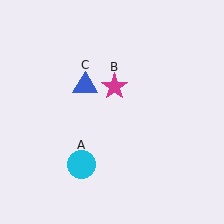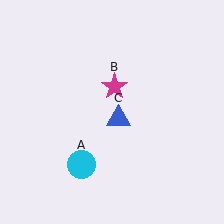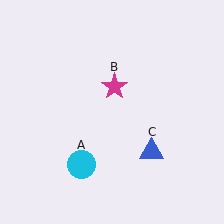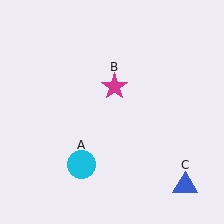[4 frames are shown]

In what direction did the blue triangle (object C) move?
The blue triangle (object C) moved down and to the right.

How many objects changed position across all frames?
1 object changed position: blue triangle (object C).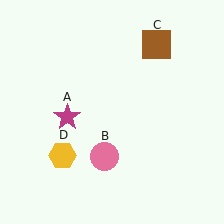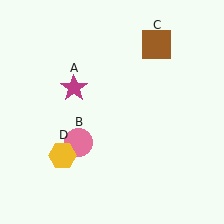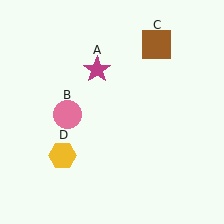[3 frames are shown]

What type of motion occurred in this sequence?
The magenta star (object A), pink circle (object B) rotated clockwise around the center of the scene.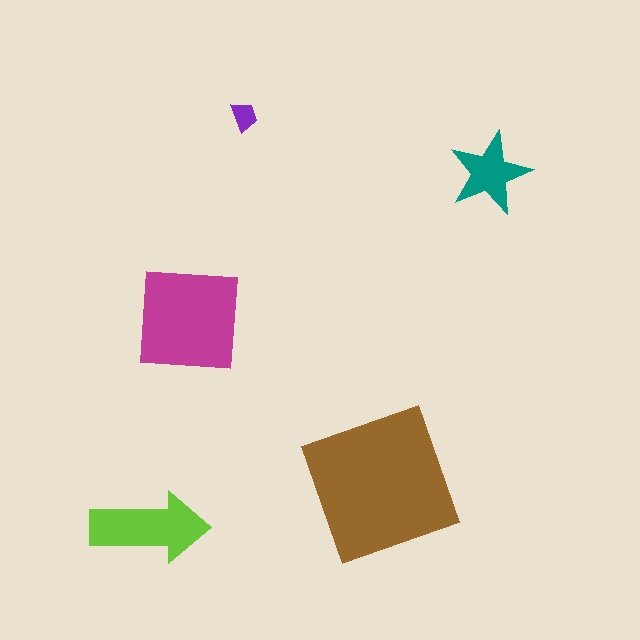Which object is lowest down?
The lime arrow is bottommost.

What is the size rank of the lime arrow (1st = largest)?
3rd.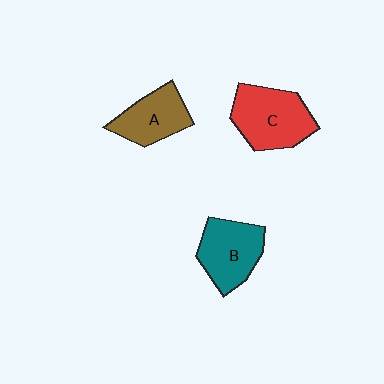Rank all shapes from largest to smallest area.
From largest to smallest: C (red), B (teal), A (brown).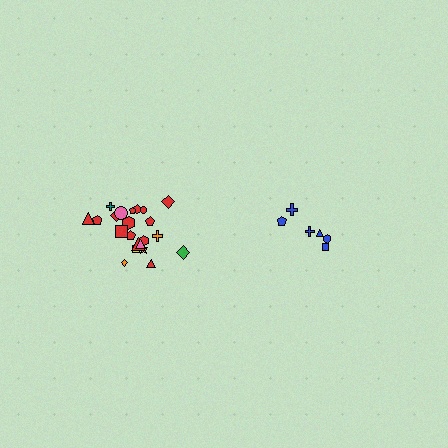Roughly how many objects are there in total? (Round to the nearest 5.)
Roughly 30 objects in total.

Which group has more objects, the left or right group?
The left group.